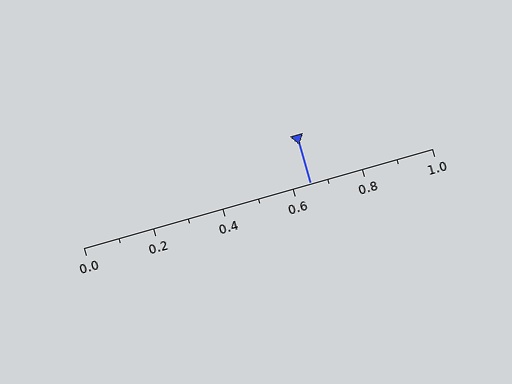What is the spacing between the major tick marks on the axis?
The major ticks are spaced 0.2 apart.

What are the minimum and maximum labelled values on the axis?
The axis runs from 0.0 to 1.0.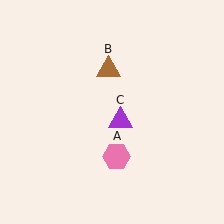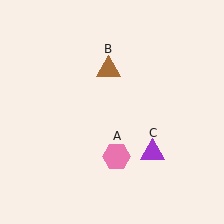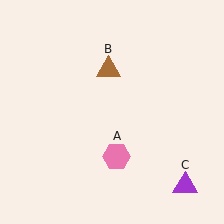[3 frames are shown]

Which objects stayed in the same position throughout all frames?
Pink hexagon (object A) and brown triangle (object B) remained stationary.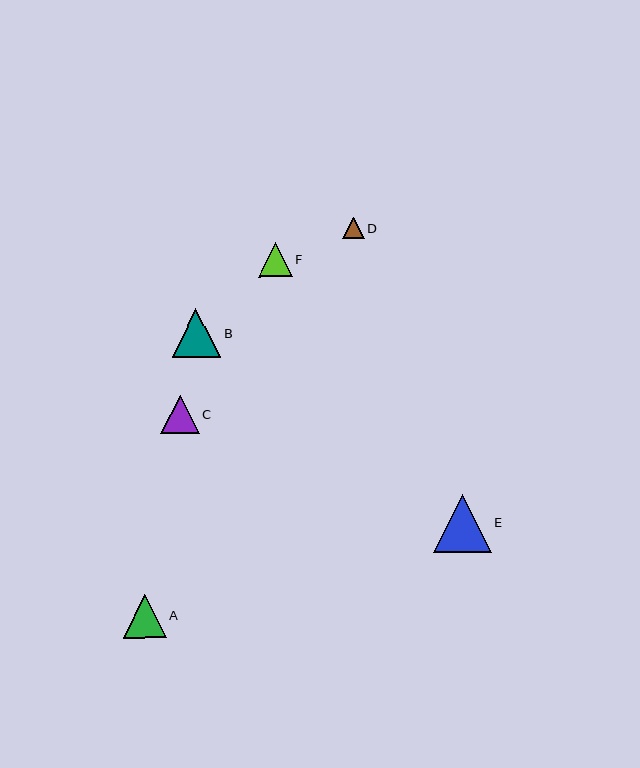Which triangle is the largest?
Triangle E is the largest with a size of approximately 58 pixels.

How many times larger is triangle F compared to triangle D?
Triangle F is approximately 1.6 times the size of triangle D.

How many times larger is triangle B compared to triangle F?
Triangle B is approximately 1.4 times the size of triangle F.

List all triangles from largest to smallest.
From largest to smallest: E, B, A, C, F, D.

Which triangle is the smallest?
Triangle D is the smallest with a size of approximately 22 pixels.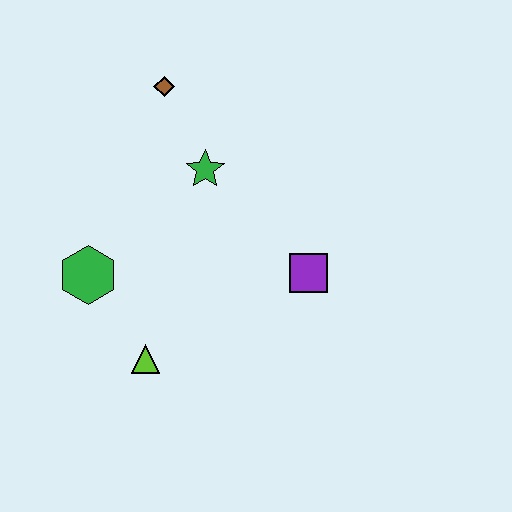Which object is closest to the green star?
The brown diamond is closest to the green star.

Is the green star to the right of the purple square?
No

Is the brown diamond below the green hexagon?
No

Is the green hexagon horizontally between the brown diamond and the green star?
No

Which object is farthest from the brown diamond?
The lime triangle is farthest from the brown diamond.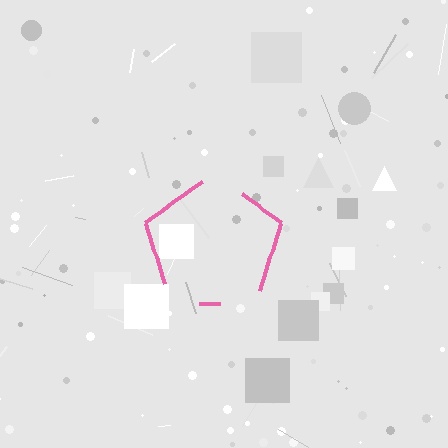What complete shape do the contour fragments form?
The contour fragments form a pentagon.